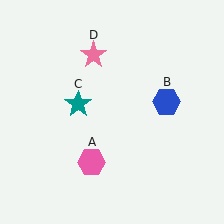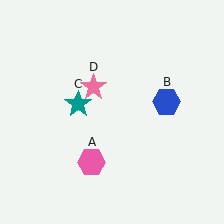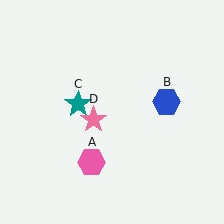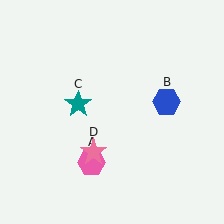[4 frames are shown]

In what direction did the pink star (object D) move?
The pink star (object D) moved down.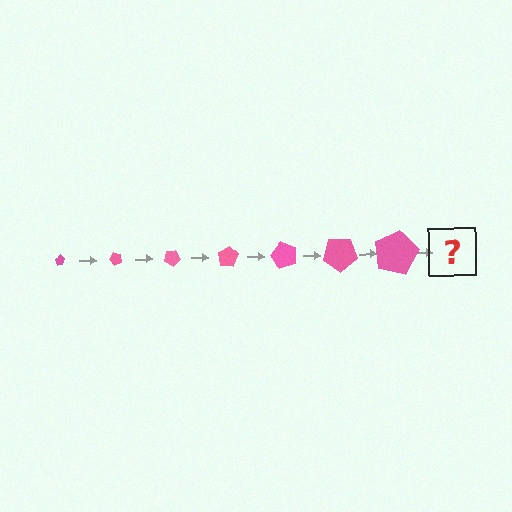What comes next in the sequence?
The next element should be a pentagon, larger than the previous one and rotated 350 degrees from the start.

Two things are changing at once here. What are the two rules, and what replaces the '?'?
The two rules are that the pentagon grows larger each step and it rotates 50 degrees each step. The '?' should be a pentagon, larger than the previous one and rotated 350 degrees from the start.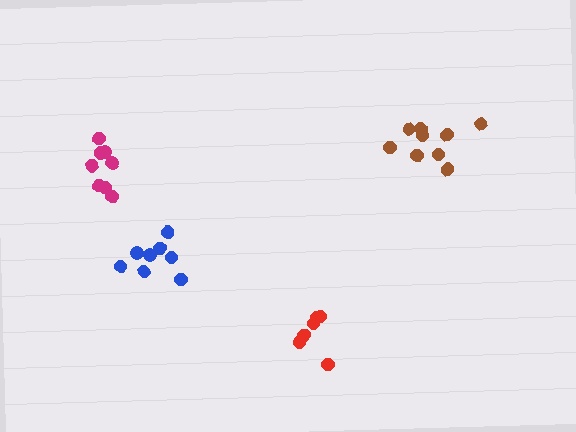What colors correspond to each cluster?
The clusters are colored: blue, red, brown, magenta.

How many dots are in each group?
Group 1: 8 dots, Group 2: 6 dots, Group 3: 9 dots, Group 4: 8 dots (31 total).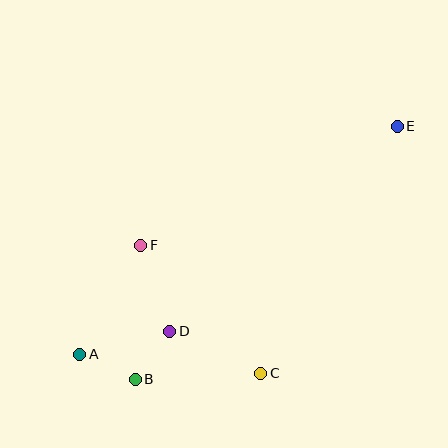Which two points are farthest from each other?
Points A and E are farthest from each other.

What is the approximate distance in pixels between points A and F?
The distance between A and F is approximately 125 pixels.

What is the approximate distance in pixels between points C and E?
The distance between C and E is approximately 282 pixels.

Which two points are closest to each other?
Points B and D are closest to each other.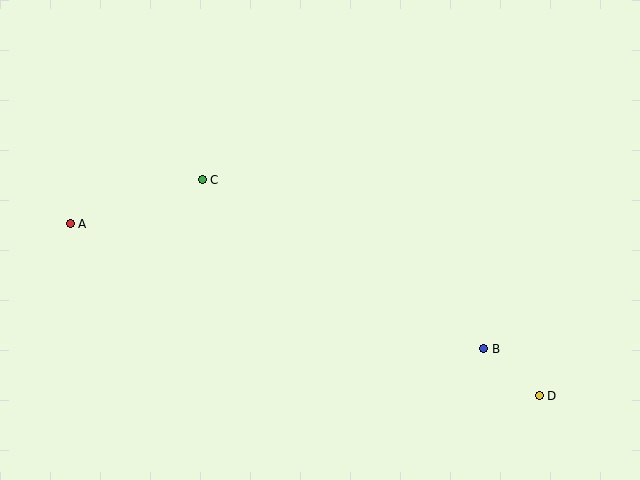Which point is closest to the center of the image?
Point C at (202, 180) is closest to the center.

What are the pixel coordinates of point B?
Point B is at (484, 349).